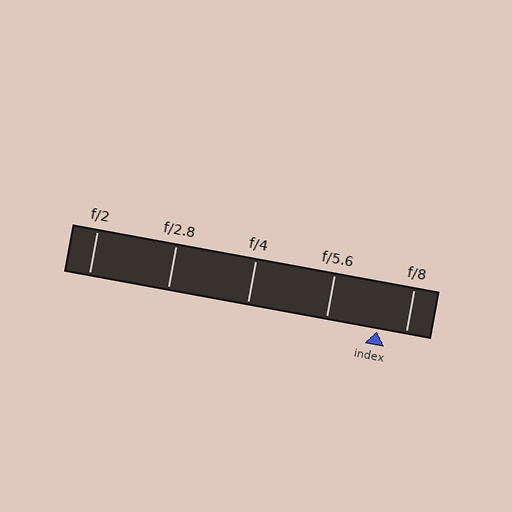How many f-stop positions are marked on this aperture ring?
There are 5 f-stop positions marked.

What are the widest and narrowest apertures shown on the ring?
The widest aperture shown is f/2 and the narrowest is f/8.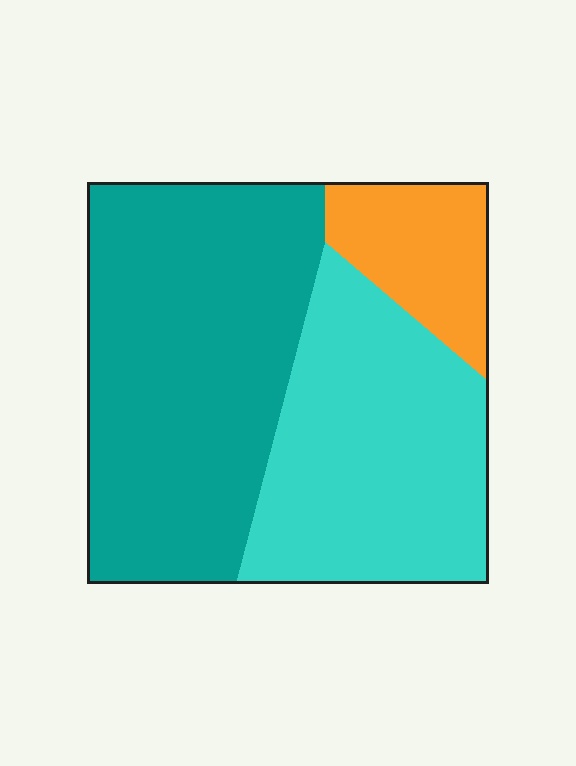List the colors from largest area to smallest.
From largest to smallest: teal, cyan, orange.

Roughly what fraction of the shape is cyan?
Cyan covers around 35% of the shape.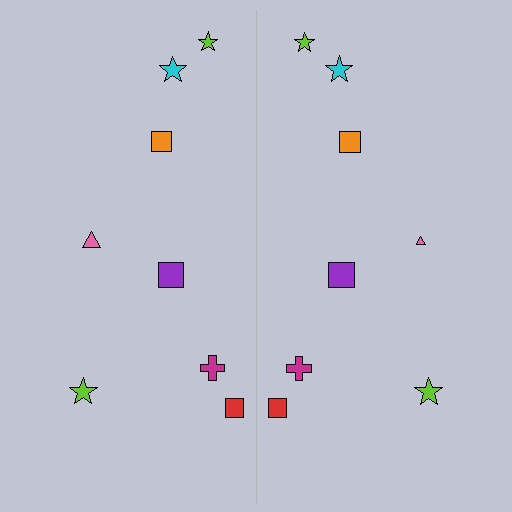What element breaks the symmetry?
The pink triangle on the right side has a different size than its mirror counterpart.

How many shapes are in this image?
There are 16 shapes in this image.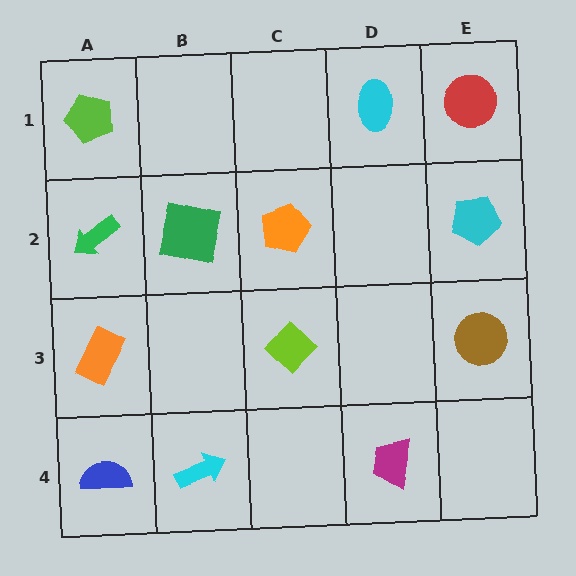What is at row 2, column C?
An orange pentagon.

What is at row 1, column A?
A lime pentagon.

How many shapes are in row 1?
3 shapes.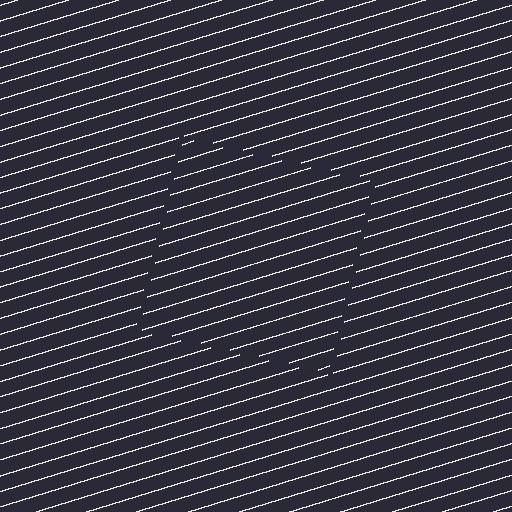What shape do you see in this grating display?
An illusory square. The interior of the shape contains the same grating, shifted by half a period — the contour is defined by the phase discontinuity where line-ends from the inner and outer gratings abut.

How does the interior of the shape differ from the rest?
The interior of the shape contains the same grating, shifted by half a period — the contour is defined by the phase discontinuity where line-ends from the inner and outer gratings abut.